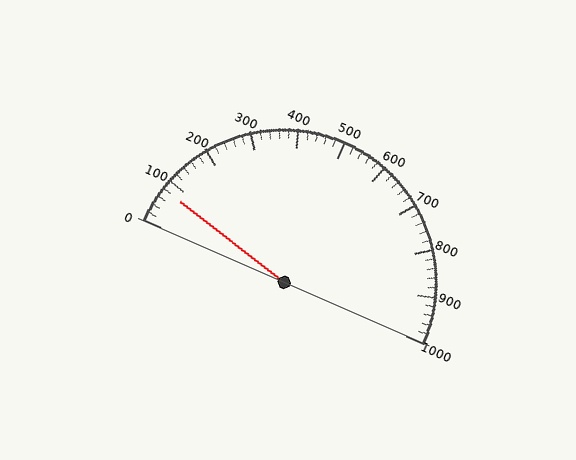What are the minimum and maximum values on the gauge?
The gauge ranges from 0 to 1000.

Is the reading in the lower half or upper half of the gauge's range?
The reading is in the lower half of the range (0 to 1000).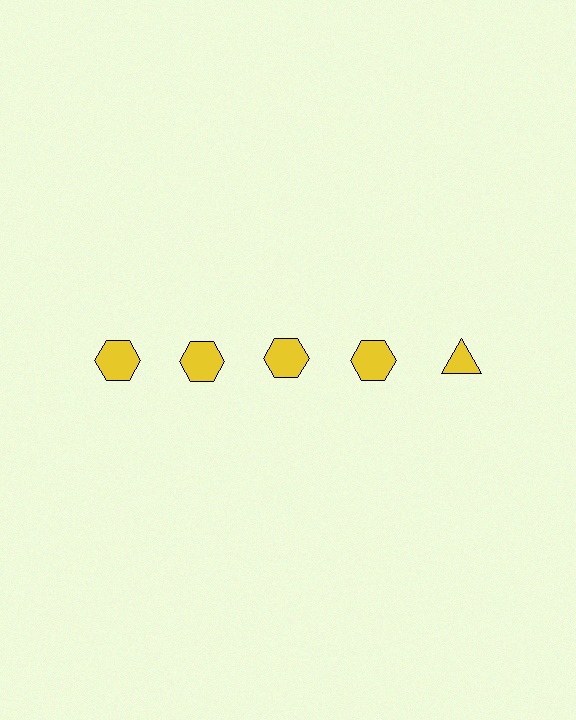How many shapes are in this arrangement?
There are 5 shapes arranged in a grid pattern.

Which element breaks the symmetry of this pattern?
The yellow triangle in the top row, rightmost column breaks the symmetry. All other shapes are yellow hexagons.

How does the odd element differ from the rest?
It has a different shape: triangle instead of hexagon.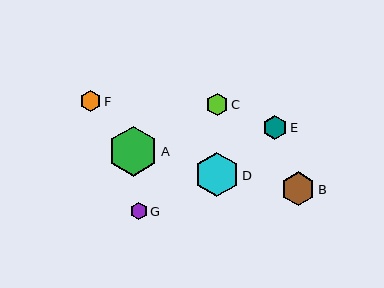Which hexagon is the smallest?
Hexagon G is the smallest with a size of approximately 17 pixels.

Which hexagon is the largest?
Hexagon A is the largest with a size of approximately 50 pixels.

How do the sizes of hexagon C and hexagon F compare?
Hexagon C and hexagon F are approximately the same size.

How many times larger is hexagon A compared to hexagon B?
Hexagon A is approximately 1.5 times the size of hexagon B.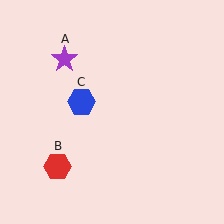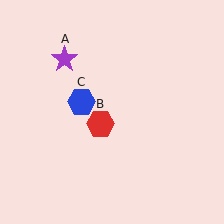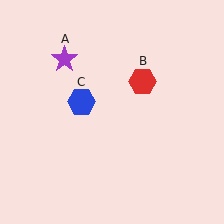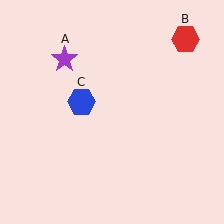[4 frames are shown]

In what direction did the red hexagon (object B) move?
The red hexagon (object B) moved up and to the right.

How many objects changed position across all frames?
1 object changed position: red hexagon (object B).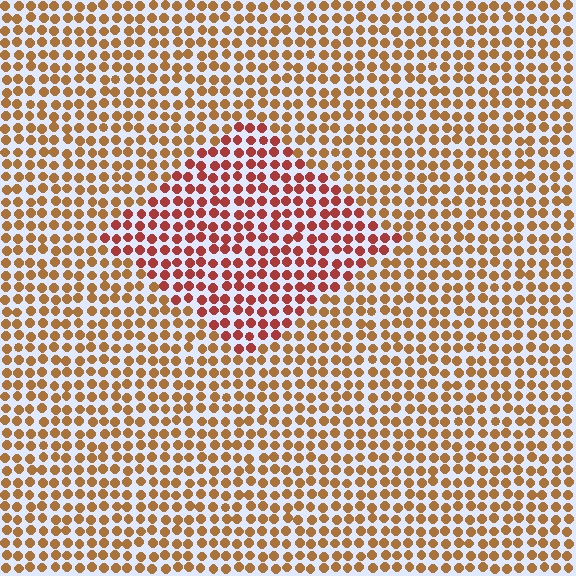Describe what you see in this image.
The image is filled with small brown elements in a uniform arrangement. A diamond-shaped region is visible where the elements are tinted to a slightly different hue, forming a subtle color boundary.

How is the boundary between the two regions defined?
The boundary is defined purely by a slight shift in hue (about 30 degrees). Spacing, size, and orientation are identical on both sides.